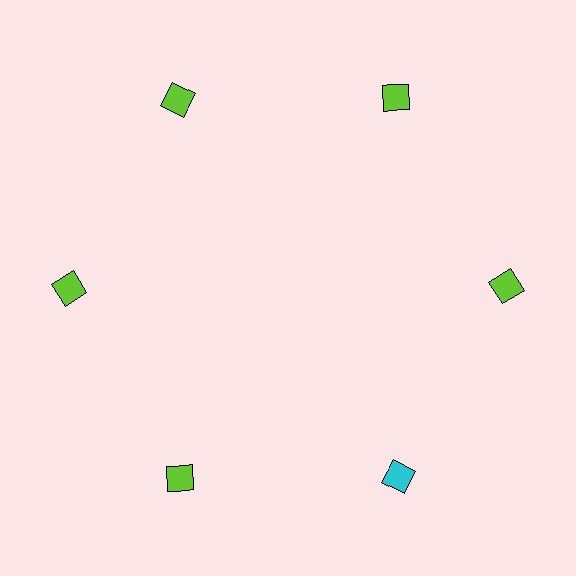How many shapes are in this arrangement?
There are 6 shapes arranged in a ring pattern.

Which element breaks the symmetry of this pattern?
The cyan square at roughly the 5 o'clock position breaks the symmetry. All other shapes are lime squares.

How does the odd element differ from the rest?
It has a different color: cyan instead of lime.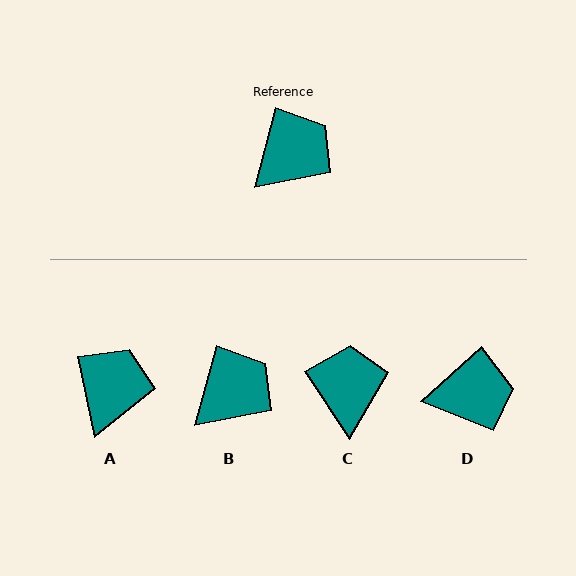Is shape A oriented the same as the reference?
No, it is off by about 27 degrees.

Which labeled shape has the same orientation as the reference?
B.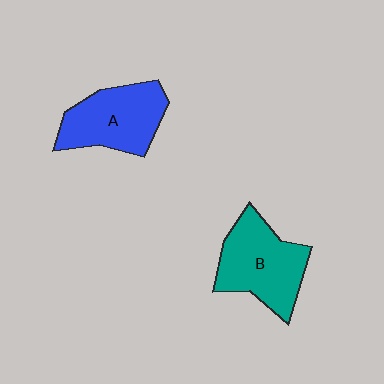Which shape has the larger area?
Shape B (teal).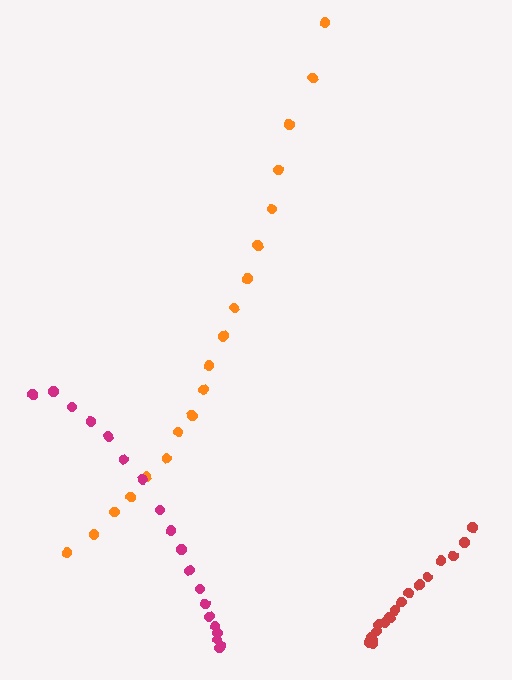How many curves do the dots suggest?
There are 3 distinct paths.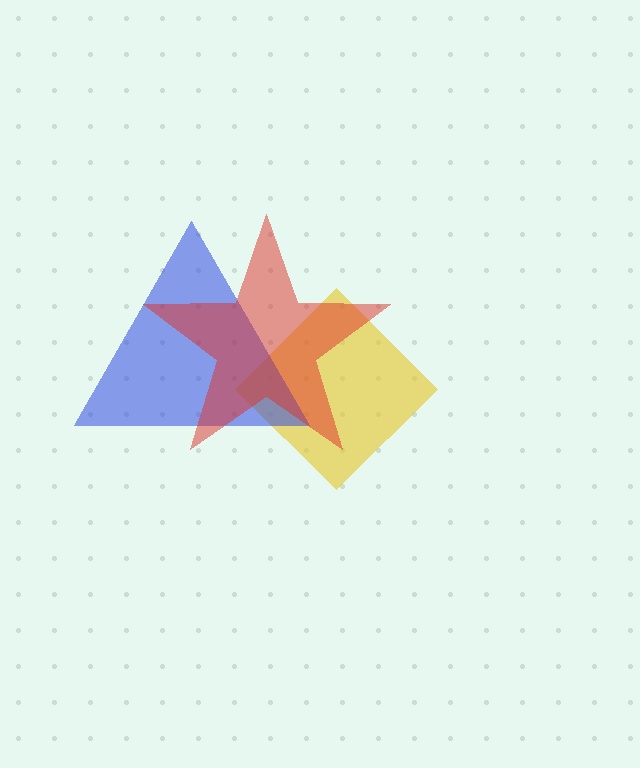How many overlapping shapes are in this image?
There are 3 overlapping shapes in the image.